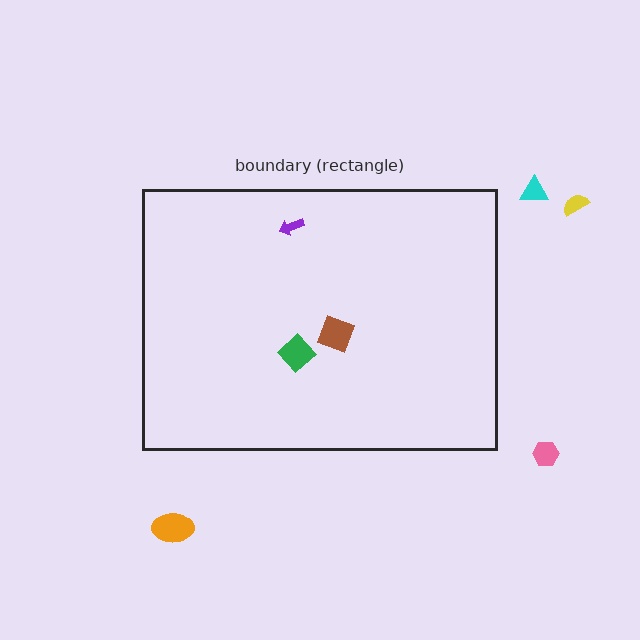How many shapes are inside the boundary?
3 inside, 4 outside.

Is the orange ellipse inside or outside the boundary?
Outside.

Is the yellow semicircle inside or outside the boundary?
Outside.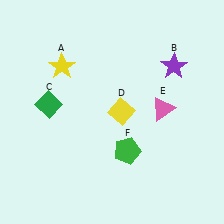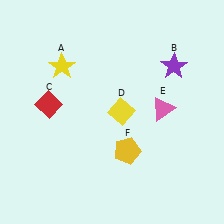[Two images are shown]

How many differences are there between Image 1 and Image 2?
There are 2 differences between the two images.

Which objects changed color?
C changed from green to red. F changed from green to yellow.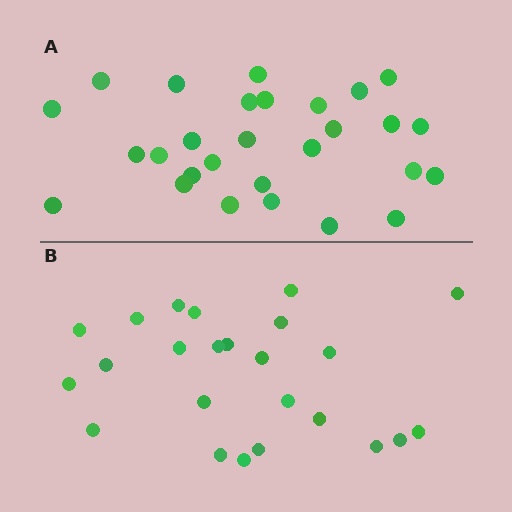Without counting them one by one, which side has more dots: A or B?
Region A (the top region) has more dots.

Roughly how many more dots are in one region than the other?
Region A has about 4 more dots than region B.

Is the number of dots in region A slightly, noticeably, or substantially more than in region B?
Region A has only slightly more — the two regions are fairly close. The ratio is roughly 1.2 to 1.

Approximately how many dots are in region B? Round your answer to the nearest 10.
About 20 dots. (The exact count is 24, which rounds to 20.)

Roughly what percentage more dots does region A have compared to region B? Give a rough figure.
About 15% more.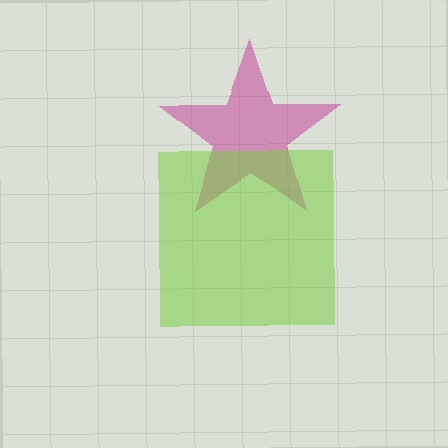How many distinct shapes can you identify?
There are 2 distinct shapes: a magenta star, a lime square.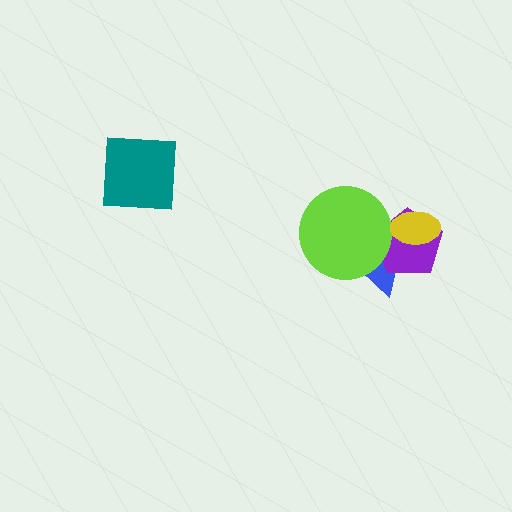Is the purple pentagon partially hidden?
Yes, it is partially covered by another shape.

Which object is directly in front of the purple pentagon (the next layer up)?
The lime circle is directly in front of the purple pentagon.